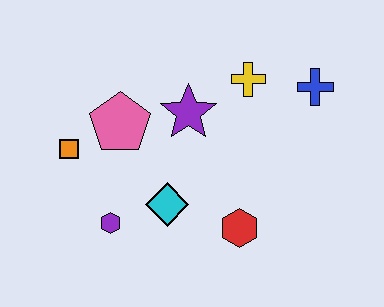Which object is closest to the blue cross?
The yellow cross is closest to the blue cross.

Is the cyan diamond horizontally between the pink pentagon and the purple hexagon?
No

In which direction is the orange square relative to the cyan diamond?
The orange square is to the left of the cyan diamond.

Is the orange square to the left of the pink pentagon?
Yes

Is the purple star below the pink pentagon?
No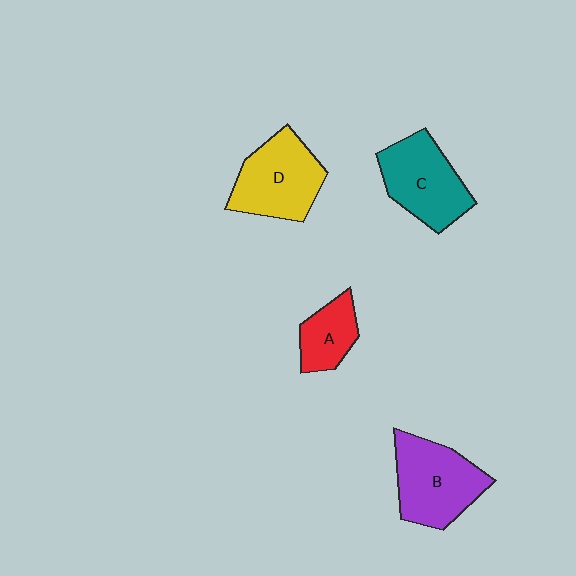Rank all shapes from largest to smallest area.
From largest to smallest: B (purple), D (yellow), C (teal), A (red).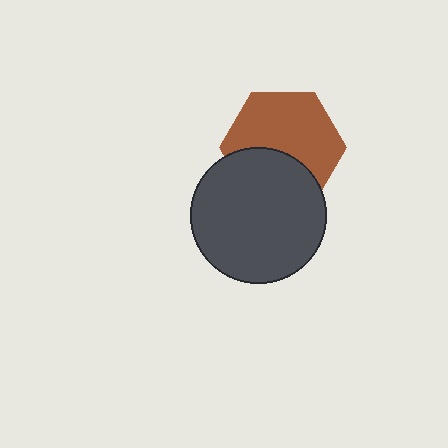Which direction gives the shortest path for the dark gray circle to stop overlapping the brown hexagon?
Moving down gives the shortest separation.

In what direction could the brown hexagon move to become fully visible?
The brown hexagon could move up. That would shift it out from behind the dark gray circle entirely.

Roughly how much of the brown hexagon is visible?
About half of it is visible (roughly 63%).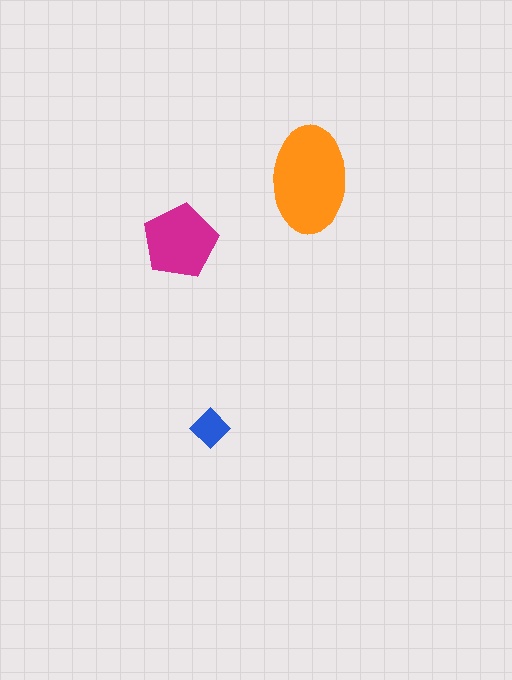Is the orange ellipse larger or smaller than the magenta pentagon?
Larger.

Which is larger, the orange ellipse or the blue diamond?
The orange ellipse.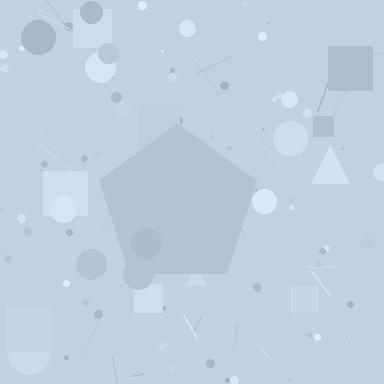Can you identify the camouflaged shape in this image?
The camouflaged shape is a pentagon.